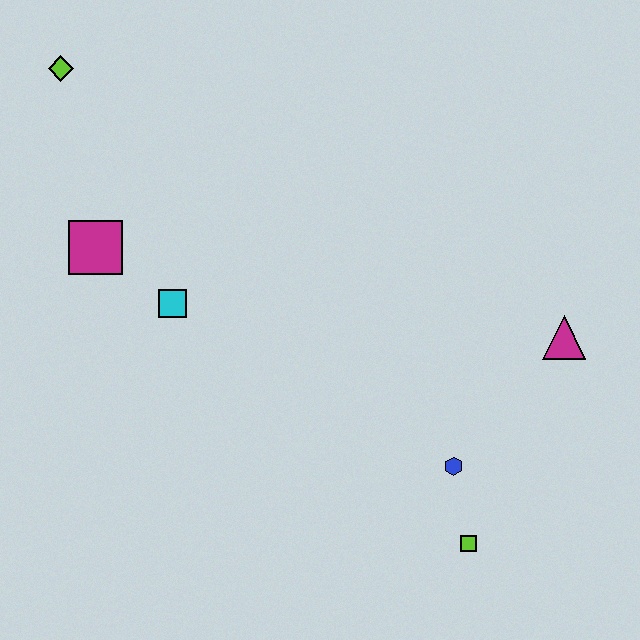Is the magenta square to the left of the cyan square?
Yes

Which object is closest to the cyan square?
The magenta square is closest to the cyan square.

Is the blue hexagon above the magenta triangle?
No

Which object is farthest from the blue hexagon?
The lime diamond is farthest from the blue hexagon.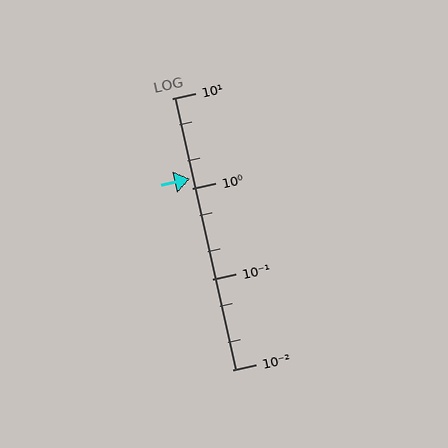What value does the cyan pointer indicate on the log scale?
The pointer indicates approximately 1.3.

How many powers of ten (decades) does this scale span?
The scale spans 3 decades, from 0.01 to 10.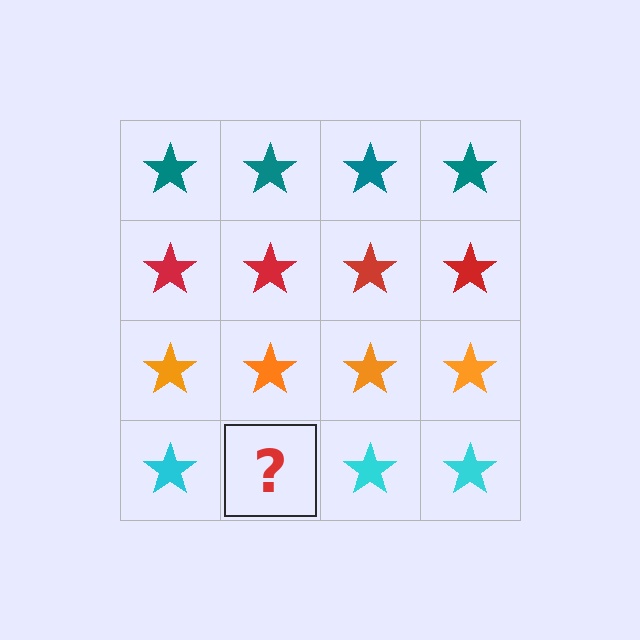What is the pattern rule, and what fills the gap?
The rule is that each row has a consistent color. The gap should be filled with a cyan star.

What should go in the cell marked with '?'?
The missing cell should contain a cyan star.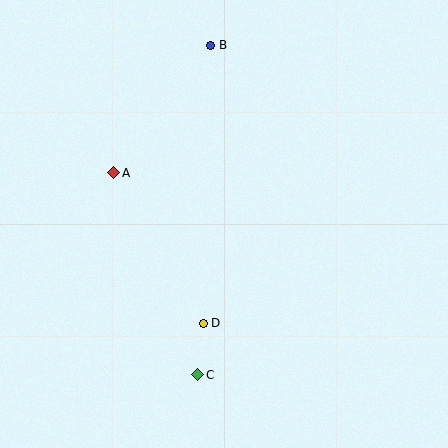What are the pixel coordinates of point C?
Point C is at (198, 375).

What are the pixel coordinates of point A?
Point A is at (114, 173).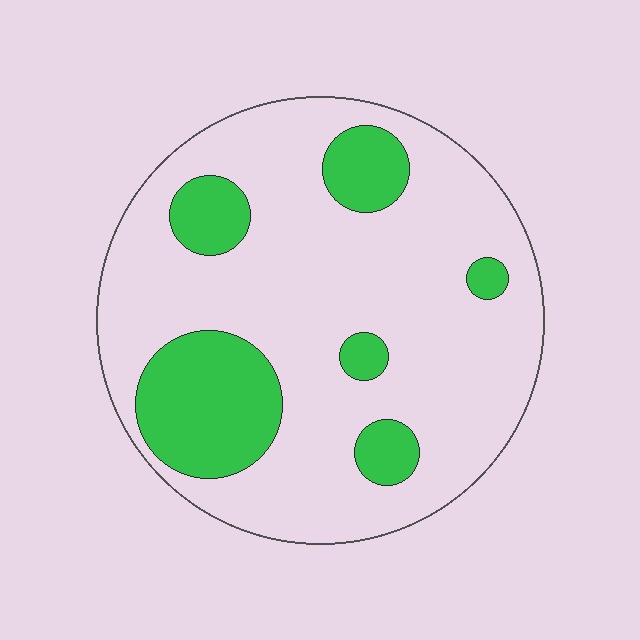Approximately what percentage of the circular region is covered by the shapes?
Approximately 20%.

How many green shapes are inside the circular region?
6.